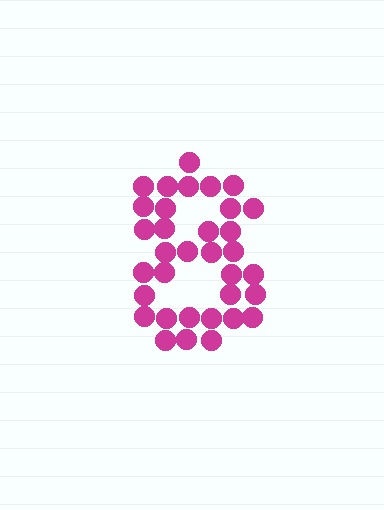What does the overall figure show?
The overall figure shows the digit 8.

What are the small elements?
The small elements are circles.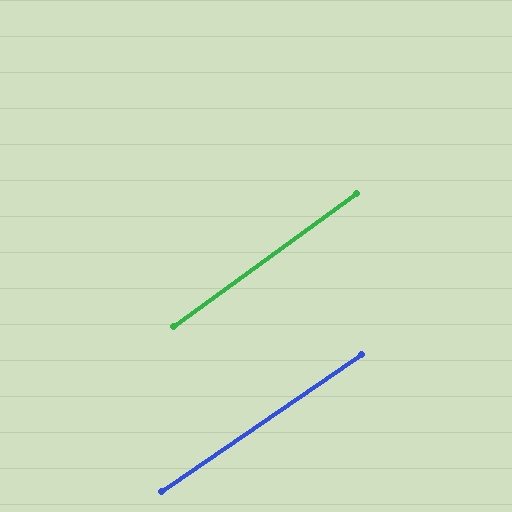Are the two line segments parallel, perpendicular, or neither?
Parallel — their directions differ by only 1.4°.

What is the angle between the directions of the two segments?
Approximately 1 degree.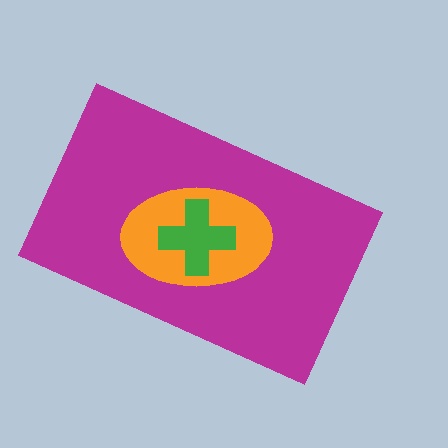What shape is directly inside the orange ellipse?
The green cross.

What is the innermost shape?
The green cross.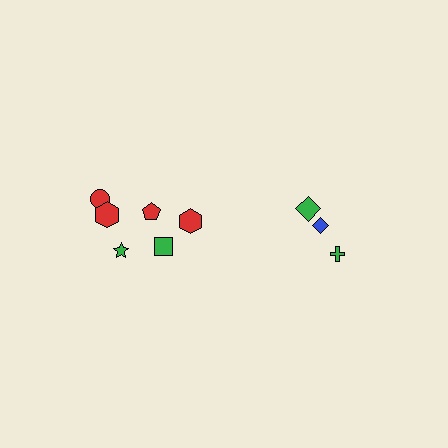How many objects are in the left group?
There are 6 objects.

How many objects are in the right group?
There are 3 objects.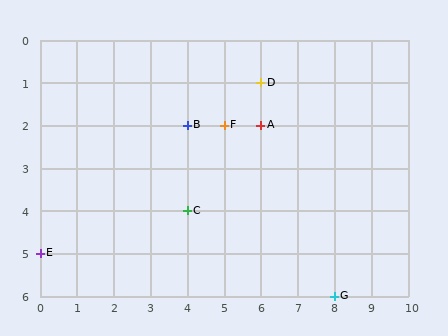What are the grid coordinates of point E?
Point E is at grid coordinates (0, 5).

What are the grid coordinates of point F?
Point F is at grid coordinates (5, 2).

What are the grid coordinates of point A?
Point A is at grid coordinates (6, 2).